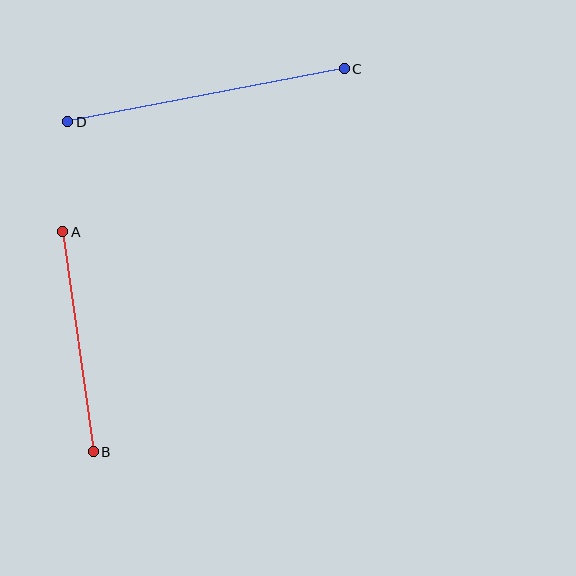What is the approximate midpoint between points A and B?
The midpoint is at approximately (78, 342) pixels.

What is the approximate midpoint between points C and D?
The midpoint is at approximately (206, 95) pixels.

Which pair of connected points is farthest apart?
Points C and D are farthest apart.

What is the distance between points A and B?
The distance is approximately 222 pixels.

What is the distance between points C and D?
The distance is approximately 282 pixels.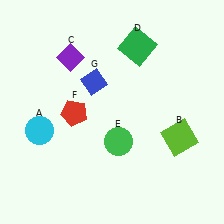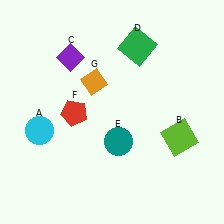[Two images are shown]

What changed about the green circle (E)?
In Image 1, E is green. In Image 2, it changed to teal.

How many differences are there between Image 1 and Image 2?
There are 2 differences between the two images.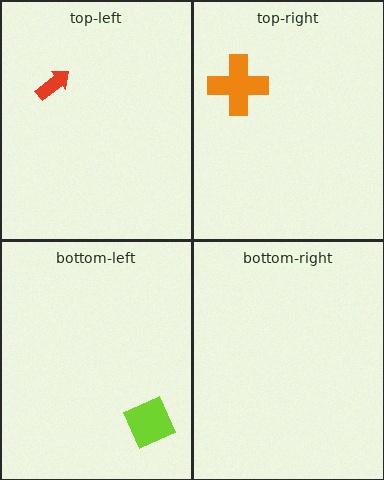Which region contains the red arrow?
The top-left region.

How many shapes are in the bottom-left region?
1.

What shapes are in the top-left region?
The red arrow.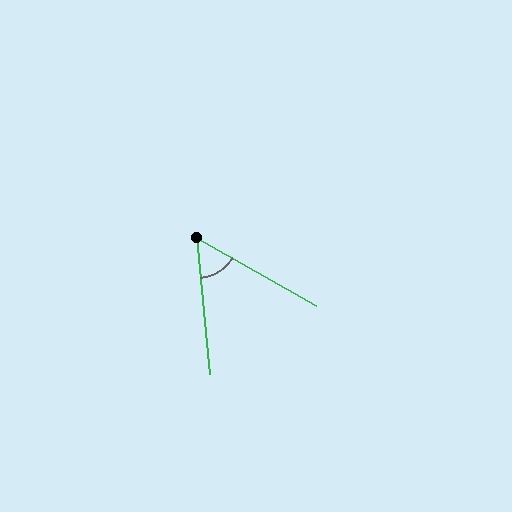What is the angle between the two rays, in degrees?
Approximately 55 degrees.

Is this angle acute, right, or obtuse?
It is acute.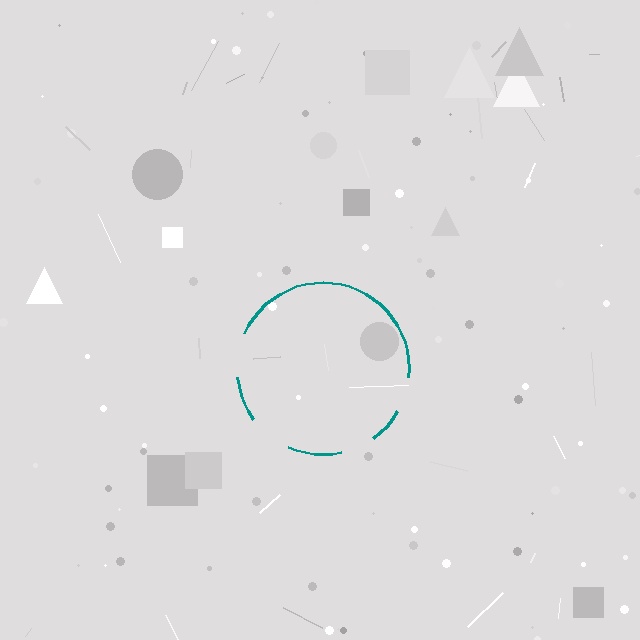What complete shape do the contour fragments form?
The contour fragments form a circle.